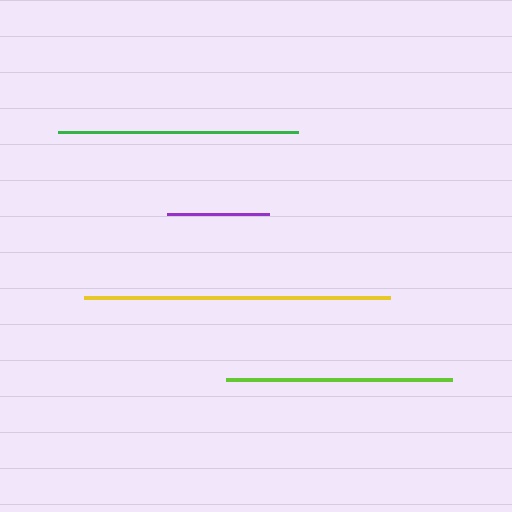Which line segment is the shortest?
The purple line is the shortest at approximately 102 pixels.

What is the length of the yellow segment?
The yellow segment is approximately 306 pixels long.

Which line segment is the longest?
The yellow line is the longest at approximately 306 pixels.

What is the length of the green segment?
The green segment is approximately 240 pixels long.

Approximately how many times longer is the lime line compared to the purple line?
The lime line is approximately 2.2 times the length of the purple line.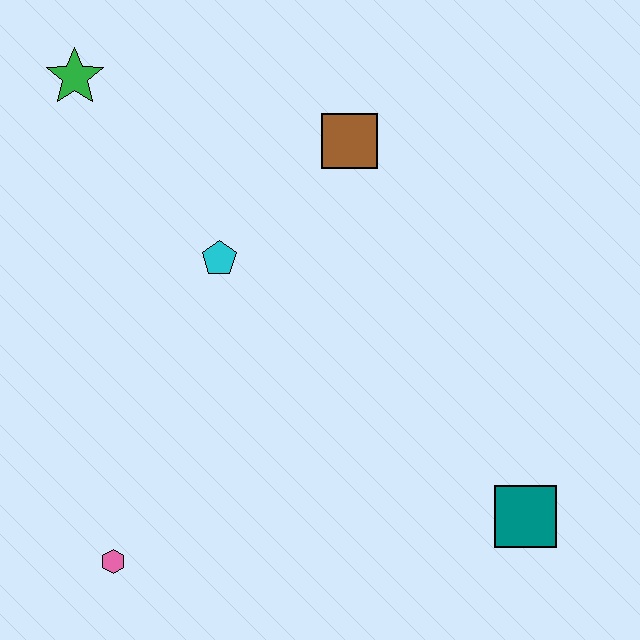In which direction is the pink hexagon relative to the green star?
The pink hexagon is below the green star.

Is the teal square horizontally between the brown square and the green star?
No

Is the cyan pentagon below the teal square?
No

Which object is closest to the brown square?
The cyan pentagon is closest to the brown square.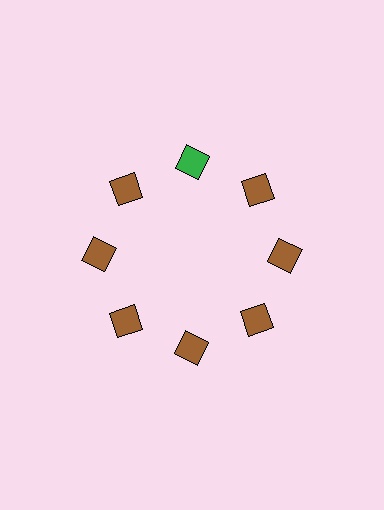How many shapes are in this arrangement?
There are 8 shapes arranged in a ring pattern.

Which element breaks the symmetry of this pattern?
The green diamond at roughly the 12 o'clock position breaks the symmetry. All other shapes are brown diamonds.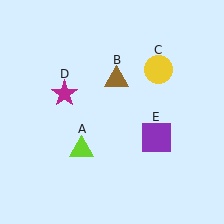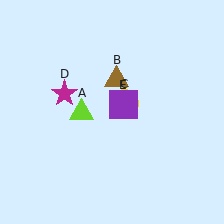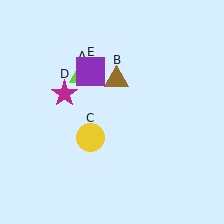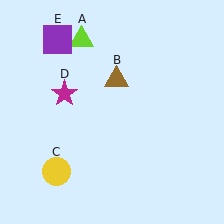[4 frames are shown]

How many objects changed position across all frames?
3 objects changed position: lime triangle (object A), yellow circle (object C), purple square (object E).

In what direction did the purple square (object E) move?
The purple square (object E) moved up and to the left.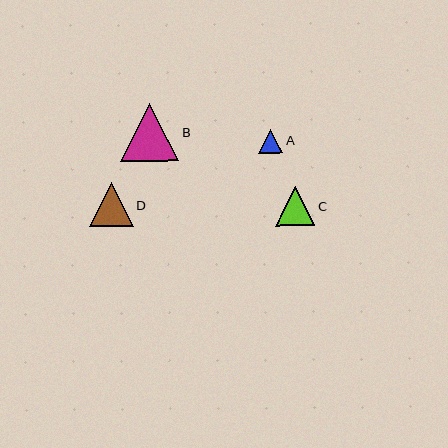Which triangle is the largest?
Triangle B is the largest with a size of approximately 58 pixels.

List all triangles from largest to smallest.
From largest to smallest: B, D, C, A.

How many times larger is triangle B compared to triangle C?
Triangle B is approximately 1.5 times the size of triangle C.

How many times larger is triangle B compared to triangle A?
Triangle B is approximately 2.4 times the size of triangle A.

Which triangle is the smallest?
Triangle A is the smallest with a size of approximately 24 pixels.